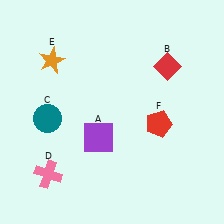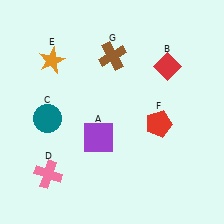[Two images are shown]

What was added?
A brown cross (G) was added in Image 2.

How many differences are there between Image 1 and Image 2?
There is 1 difference between the two images.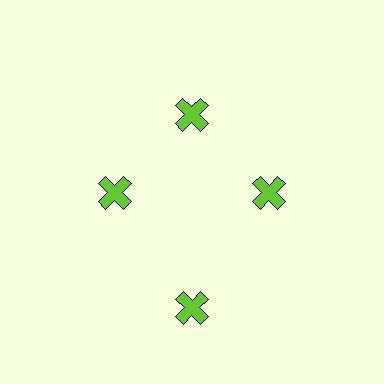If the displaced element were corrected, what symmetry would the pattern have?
It would have 4-fold rotational symmetry — the pattern would map onto itself every 90 degrees.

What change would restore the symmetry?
The symmetry would be restored by moving it inward, back onto the ring so that all 4 crosses sit at equal angles and equal distance from the center.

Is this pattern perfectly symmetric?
No. The 4 lime crosses are arranged in a ring, but one element near the 6 o'clock position is pushed outward from the center, breaking the 4-fold rotational symmetry.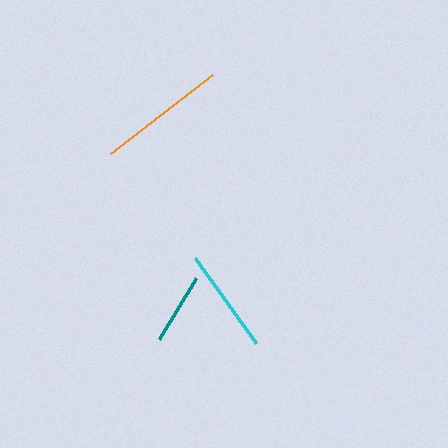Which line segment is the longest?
The orange line is the longest at approximately 129 pixels.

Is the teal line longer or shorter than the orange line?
The orange line is longer than the teal line.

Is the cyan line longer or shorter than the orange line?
The orange line is longer than the cyan line.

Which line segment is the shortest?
The teal line is the shortest at approximately 71 pixels.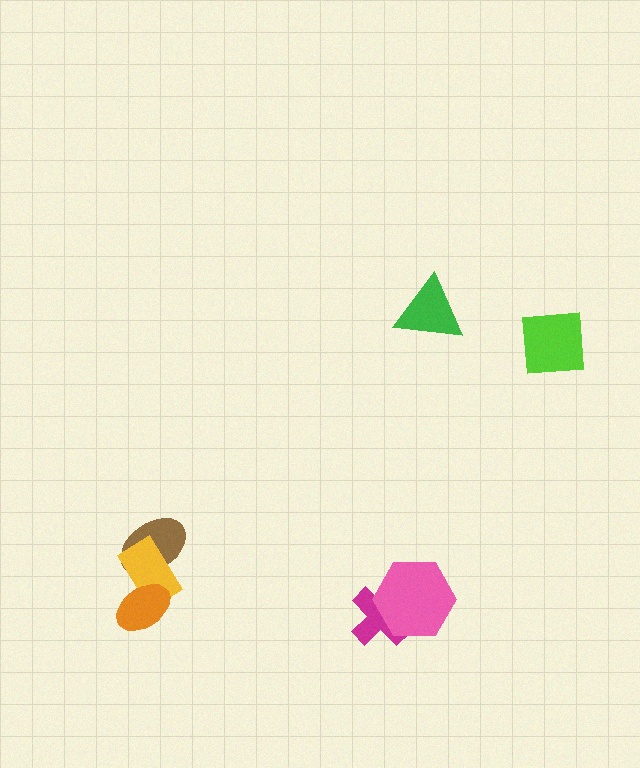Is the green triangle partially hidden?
No, no other shape covers it.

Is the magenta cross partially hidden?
Yes, it is partially covered by another shape.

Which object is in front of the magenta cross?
The pink hexagon is in front of the magenta cross.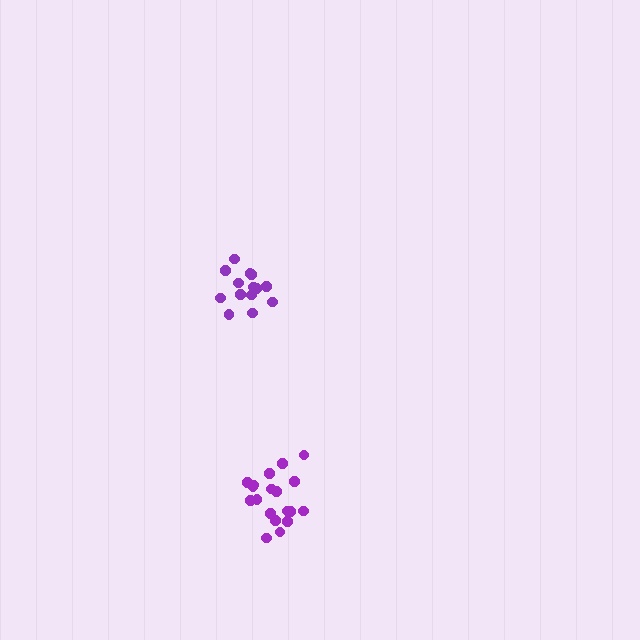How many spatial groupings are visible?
There are 2 spatial groupings.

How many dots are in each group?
Group 1: 19 dots, Group 2: 14 dots (33 total).